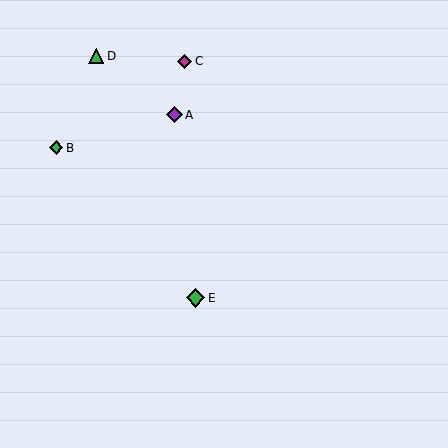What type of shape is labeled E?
Shape E is a green diamond.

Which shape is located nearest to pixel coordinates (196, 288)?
The green diamond (labeled E) at (196, 298) is nearest to that location.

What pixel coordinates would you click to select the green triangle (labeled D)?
Click at (96, 56) to select the green triangle D.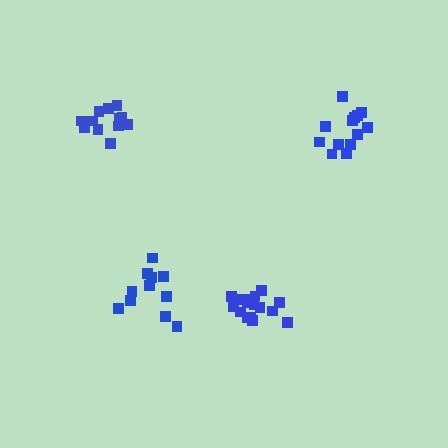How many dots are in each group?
Group 1: 11 dots, Group 2: 13 dots, Group 3: 12 dots, Group 4: 16 dots (52 total).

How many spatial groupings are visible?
There are 4 spatial groupings.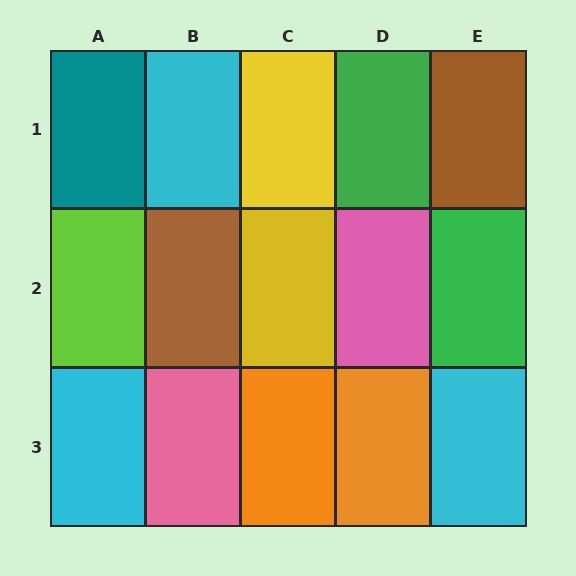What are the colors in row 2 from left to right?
Lime, brown, yellow, pink, green.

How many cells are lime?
1 cell is lime.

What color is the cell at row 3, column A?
Cyan.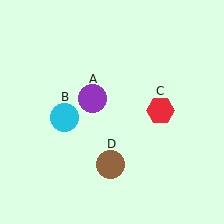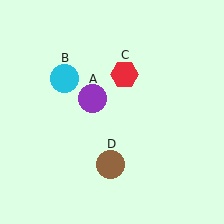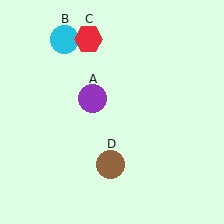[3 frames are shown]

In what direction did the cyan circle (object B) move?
The cyan circle (object B) moved up.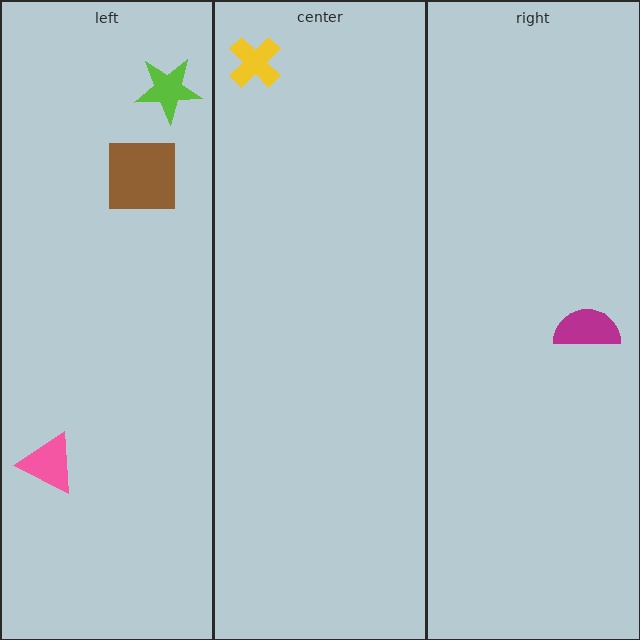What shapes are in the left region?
The brown square, the lime star, the pink triangle.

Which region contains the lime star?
The left region.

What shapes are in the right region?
The magenta semicircle.